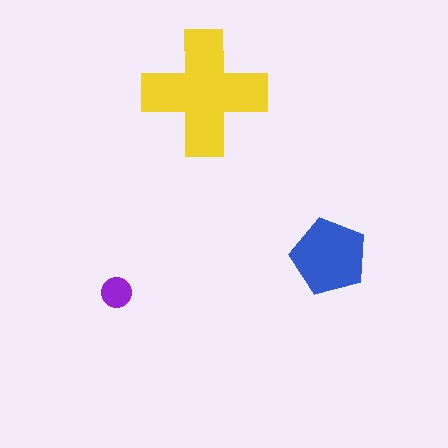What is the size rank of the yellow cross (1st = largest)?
1st.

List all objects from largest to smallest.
The yellow cross, the blue pentagon, the purple circle.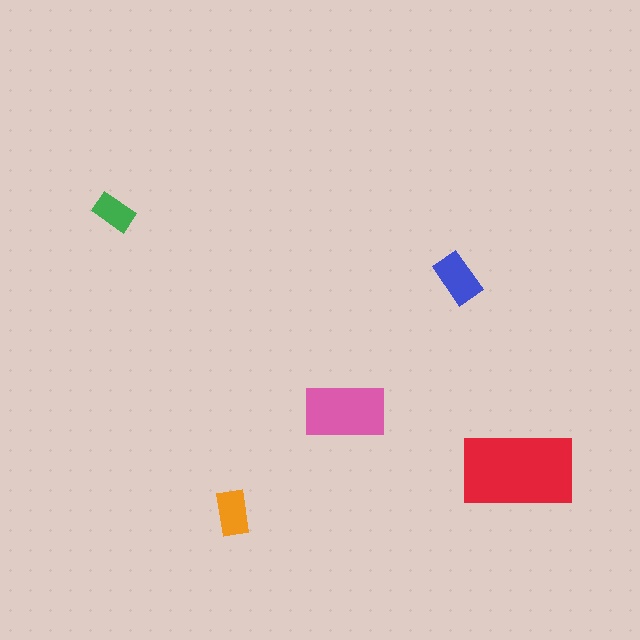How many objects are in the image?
There are 5 objects in the image.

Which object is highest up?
The green rectangle is topmost.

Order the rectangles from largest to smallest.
the red one, the pink one, the blue one, the orange one, the green one.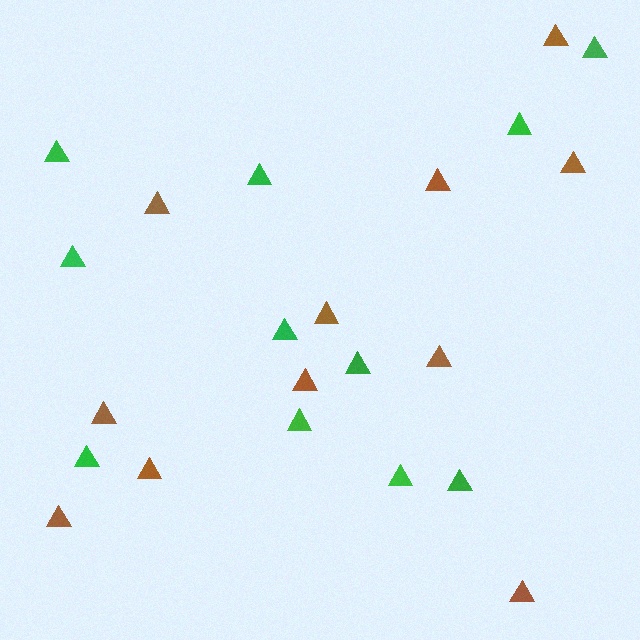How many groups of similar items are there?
There are 2 groups: one group of brown triangles (11) and one group of green triangles (11).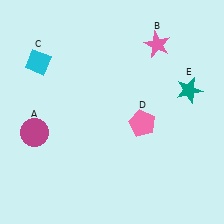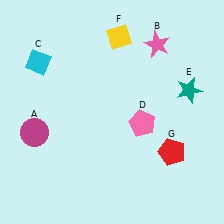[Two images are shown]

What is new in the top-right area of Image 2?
A yellow diamond (F) was added in the top-right area of Image 2.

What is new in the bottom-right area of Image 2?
A red pentagon (G) was added in the bottom-right area of Image 2.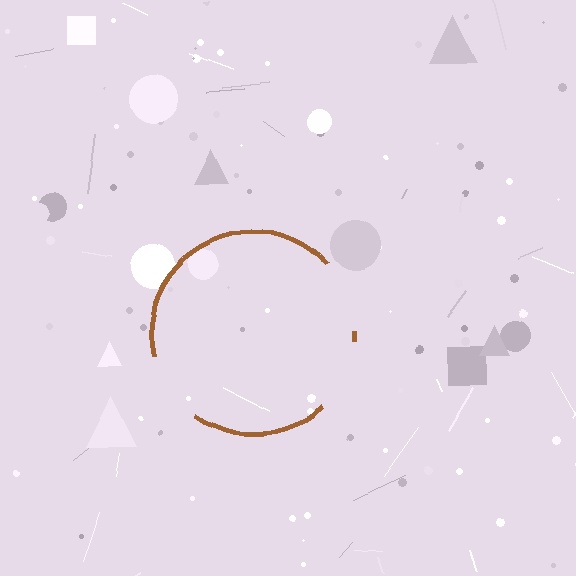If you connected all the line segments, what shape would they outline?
They would outline a circle.